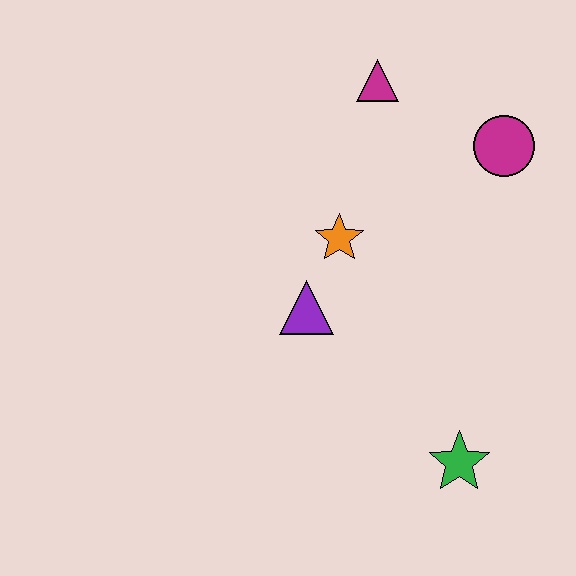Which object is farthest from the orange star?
The green star is farthest from the orange star.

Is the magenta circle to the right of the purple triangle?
Yes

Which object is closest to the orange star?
The purple triangle is closest to the orange star.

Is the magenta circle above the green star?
Yes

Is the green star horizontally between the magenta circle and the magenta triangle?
Yes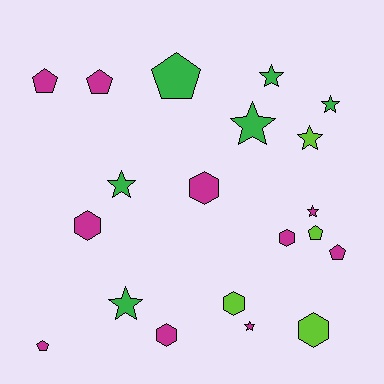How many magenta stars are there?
There are 2 magenta stars.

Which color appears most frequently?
Magenta, with 10 objects.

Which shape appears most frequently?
Star, with 8 objects.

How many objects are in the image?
There are 20 objects.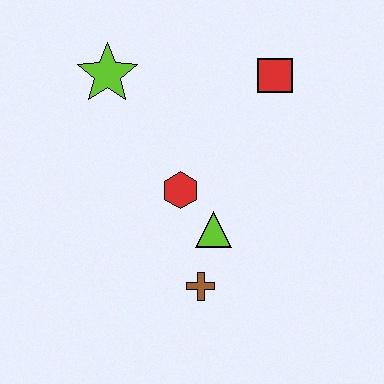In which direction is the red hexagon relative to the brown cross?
The red hexagon is above the brown cross.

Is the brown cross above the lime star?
No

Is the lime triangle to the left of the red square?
Yes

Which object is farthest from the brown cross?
The lime star is farthest from the brown cross.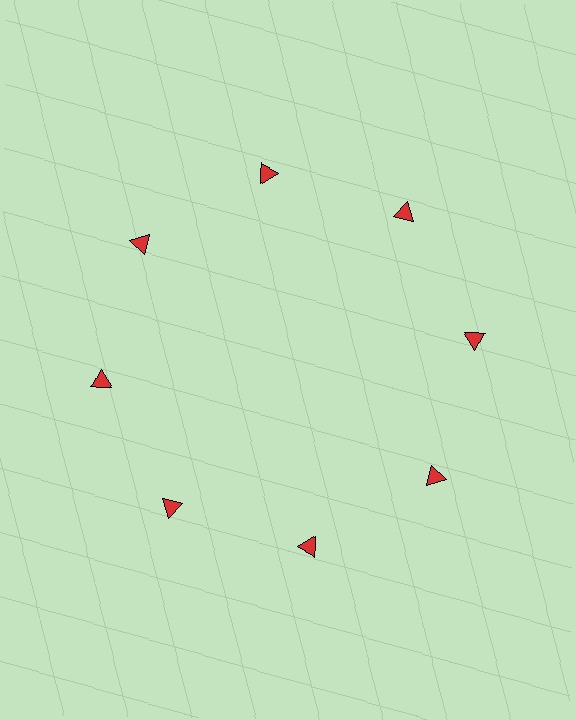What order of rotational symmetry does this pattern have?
This pattern has 8-fold rotational symmetry.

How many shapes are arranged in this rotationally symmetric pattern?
There are 8 shapes, arranged in 8 groups of 1.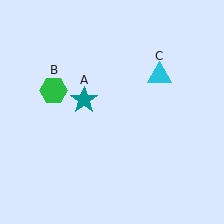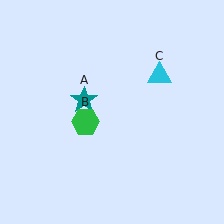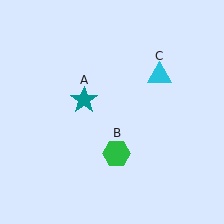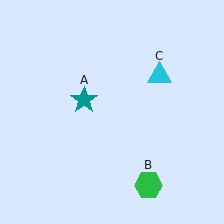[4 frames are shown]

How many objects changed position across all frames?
1 object changed position: green hexagon (object B).